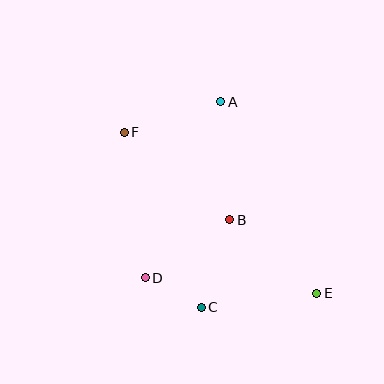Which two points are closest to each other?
Points C and D are closest to each other.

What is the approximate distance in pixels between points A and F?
The distance between A and F is approximately 101 pixels.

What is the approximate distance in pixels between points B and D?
The distance between B and D is approximately 102 pixels.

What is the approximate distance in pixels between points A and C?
The distance between A and C is approximately 206 pixels.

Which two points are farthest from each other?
Points E and F are farthest from each other.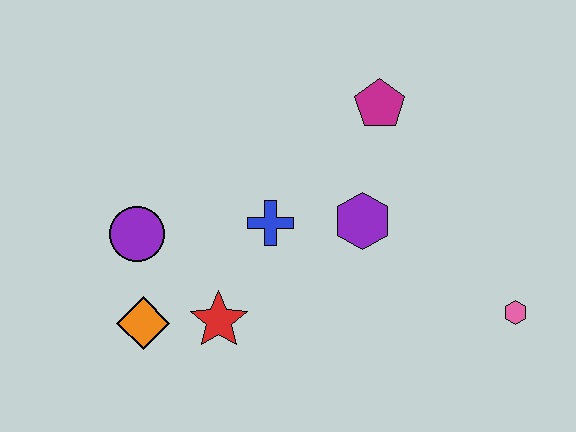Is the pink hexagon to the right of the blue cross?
Yes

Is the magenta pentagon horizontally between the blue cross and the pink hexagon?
Yes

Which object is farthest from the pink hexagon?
The purple circle is farthest from the pink hexagon.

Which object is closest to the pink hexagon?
The purple hexagon is closest to the pink hexagon.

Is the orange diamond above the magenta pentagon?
No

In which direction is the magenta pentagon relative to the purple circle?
The magenta pentagon is to the right of the purple circle.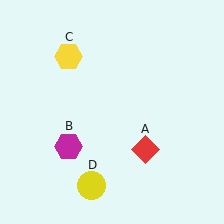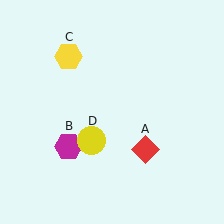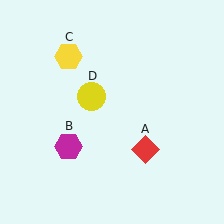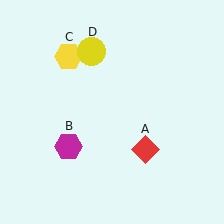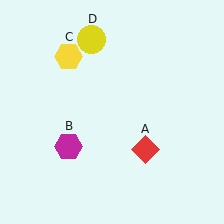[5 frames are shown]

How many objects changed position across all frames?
1 object changed position: yellow circle (object D).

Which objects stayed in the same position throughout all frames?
Red diamond (object A) and magenta hexagon (object B) and yellow hexagon (object C) remained stationary.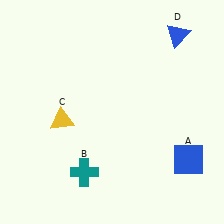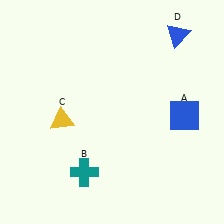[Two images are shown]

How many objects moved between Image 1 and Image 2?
1 object moved between the two images.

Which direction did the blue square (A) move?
The blue square (A) moved up.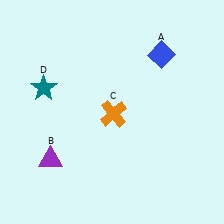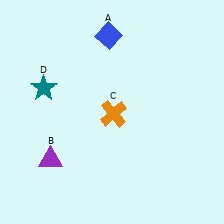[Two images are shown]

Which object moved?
The blue diamond (A) moved left.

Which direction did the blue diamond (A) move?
The blue diamond (A) moved left.